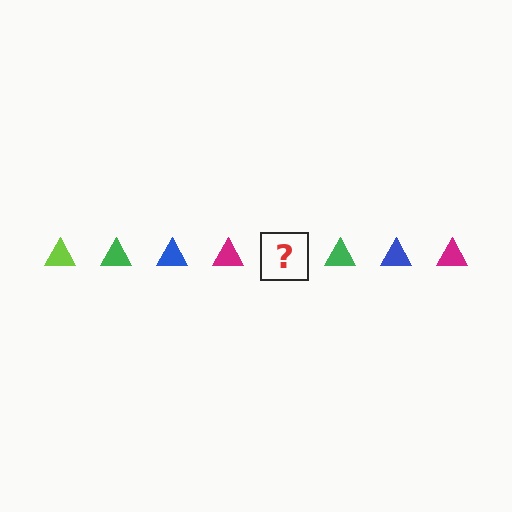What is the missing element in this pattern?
The missing element is a lime triangle.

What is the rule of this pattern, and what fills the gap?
The rule is that the pattern cycles through lime, green, blue, magenta triangles. The gap should be filled with a lime triangle.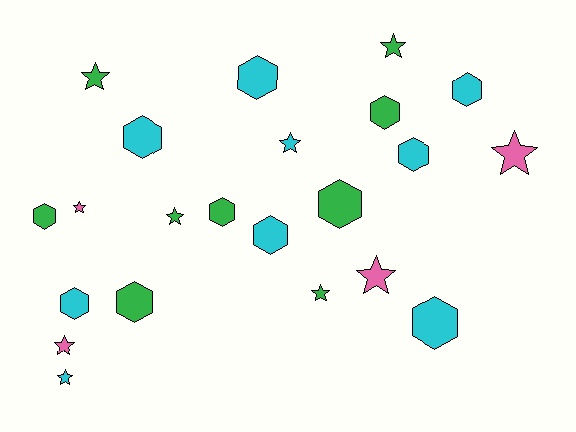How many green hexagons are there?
There are 5 green hexagons.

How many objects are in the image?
There are 22 objects.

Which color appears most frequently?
Green, with 9 objects.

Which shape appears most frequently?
Hexagon, with 12 objects.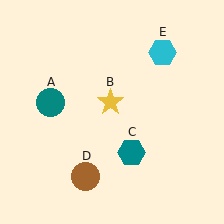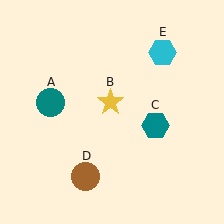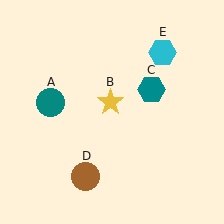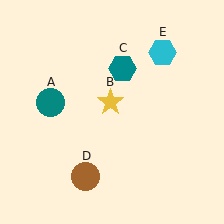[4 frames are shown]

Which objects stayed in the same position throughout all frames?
Teal circle (object A) and yellow star (object B) and brown circle (object D) and cyan hexagon (object E) remained stationary.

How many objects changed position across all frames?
1 object changed position: teal hexagon (object C).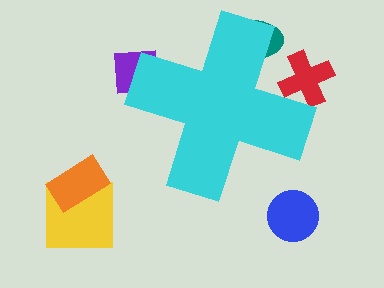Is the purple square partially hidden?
Yes, the purple square is partially hidden behind the cyan cross.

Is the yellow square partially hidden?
No, the yellow square is fully visible.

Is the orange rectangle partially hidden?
No, the orange rectangle is fully visible.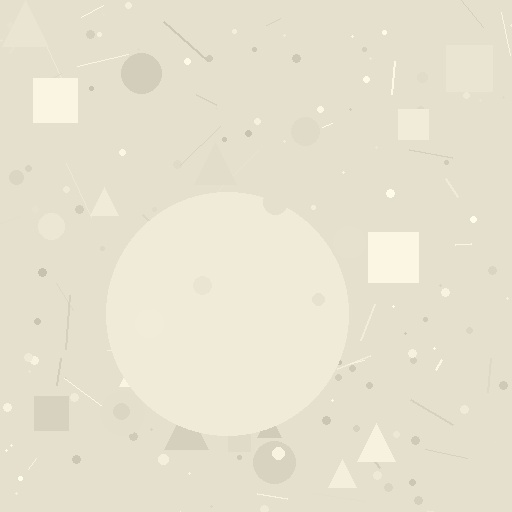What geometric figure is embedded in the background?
A circle is embedded in the background.